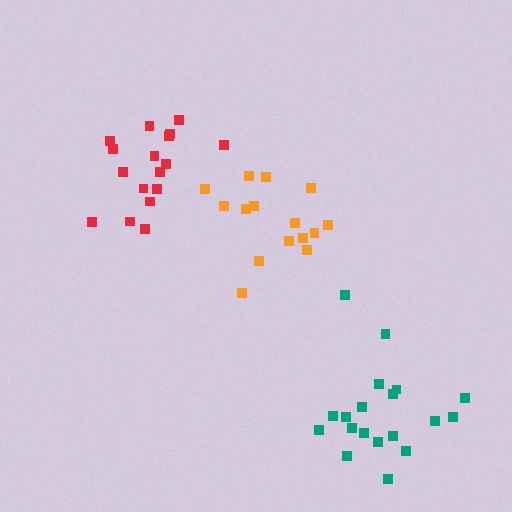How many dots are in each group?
Group 1: 15 dots, Group 2: 19 dots, Group 3: 17 dots (51 total).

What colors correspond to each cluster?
The clusters are colored: orange, teal, red.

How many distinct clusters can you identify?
There are 3 distinct clusters.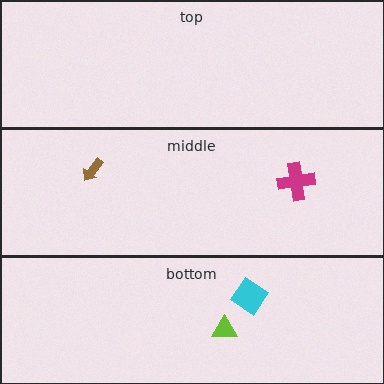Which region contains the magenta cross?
The middle region.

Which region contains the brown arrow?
The middle region.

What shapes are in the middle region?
The brown arrow, the magenta cross.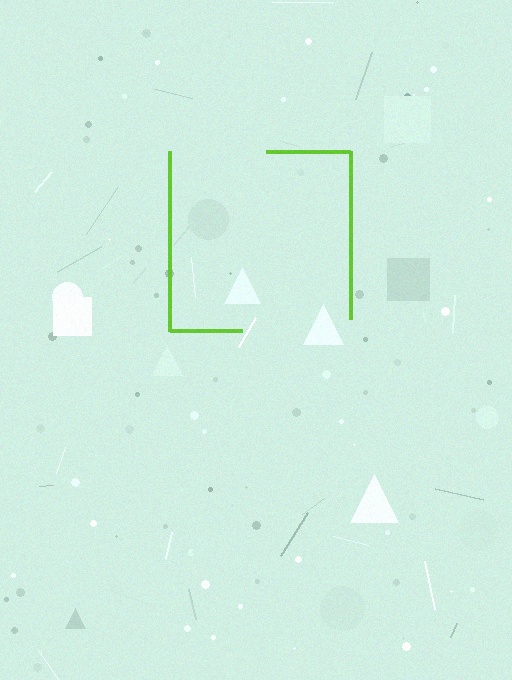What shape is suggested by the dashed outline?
The dashed outline suggests a square.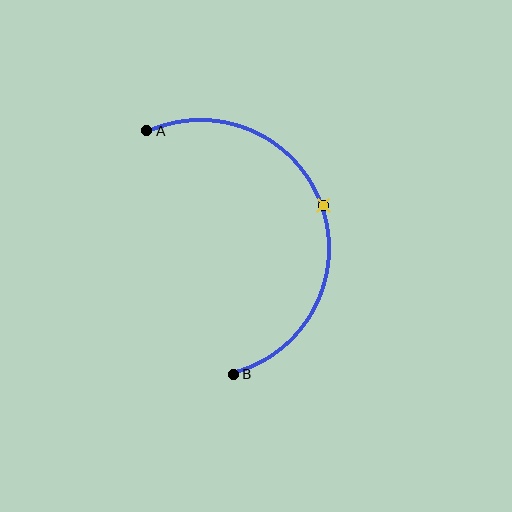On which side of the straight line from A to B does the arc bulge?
The arc bulges to the right of the straight line connecting A and B.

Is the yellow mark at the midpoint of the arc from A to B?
Yes. The yellow mark lies on the arc at equal arc-length from both A and B — it is the arc midpoint.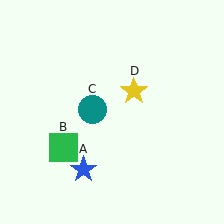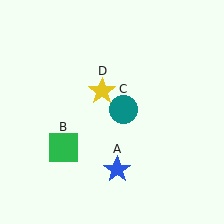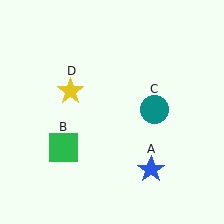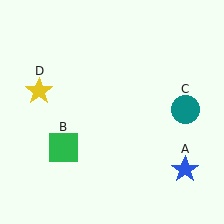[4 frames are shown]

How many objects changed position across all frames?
3 objects changed position: blue star (object A), teal circle (object C), yellow star (object D).